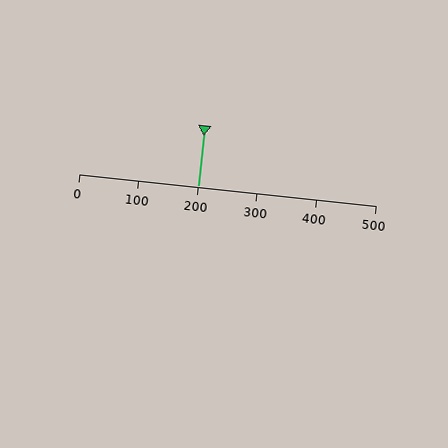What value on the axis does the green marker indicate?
The marker indicates approximately 200.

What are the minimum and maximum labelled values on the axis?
The axis runs from 0 to 500.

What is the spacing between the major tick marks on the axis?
The major ticks are spaced 100 apart.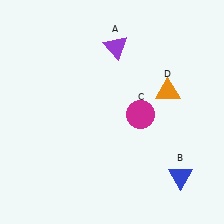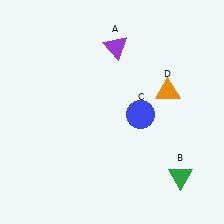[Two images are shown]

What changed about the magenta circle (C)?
In Image 1, C is magenta. In Image 2, it changed to blue.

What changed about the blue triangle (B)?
In Image 1, B is blue. In Image 2, it changed to green.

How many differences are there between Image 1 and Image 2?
There are 2 differences between the two images.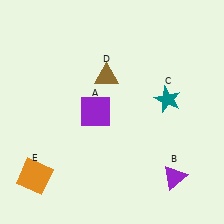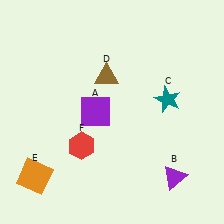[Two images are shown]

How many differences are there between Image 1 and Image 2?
There is 1 difference between the two images.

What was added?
A red hexagon (F) was added in Image 2.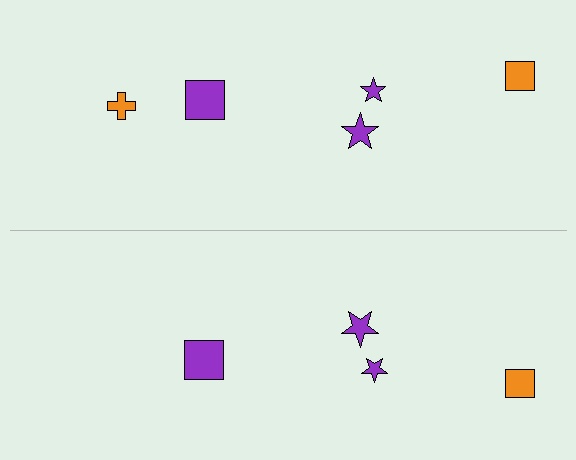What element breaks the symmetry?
A orange cross is missing from the bottom side.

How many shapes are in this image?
There are 9 shapes in this image.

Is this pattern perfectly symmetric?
No, the pattern is not perfectly symmetric. A orange cross is missing from the bottom side.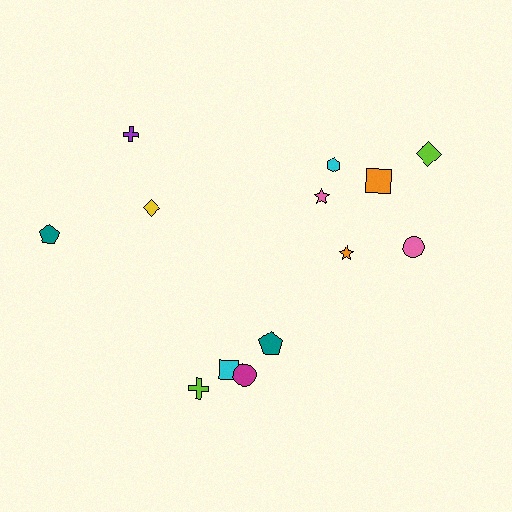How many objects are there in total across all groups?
There are 13 objects.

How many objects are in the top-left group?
There are 3 objects.